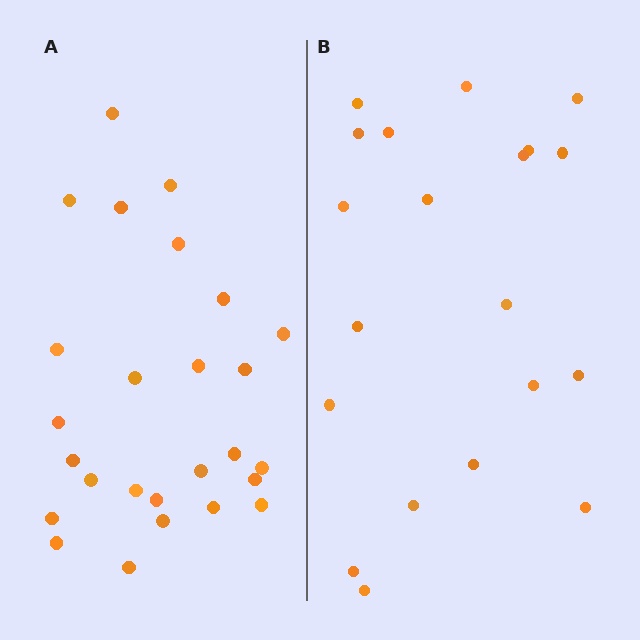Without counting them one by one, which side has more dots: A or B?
Region A (the left region) has more dots.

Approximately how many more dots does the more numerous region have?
Region A has about 6 more dots than region B.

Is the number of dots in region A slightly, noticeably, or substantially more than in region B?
Region A has noticeably more, but not dramatically so. The ratio is roughly 1.3 to 1.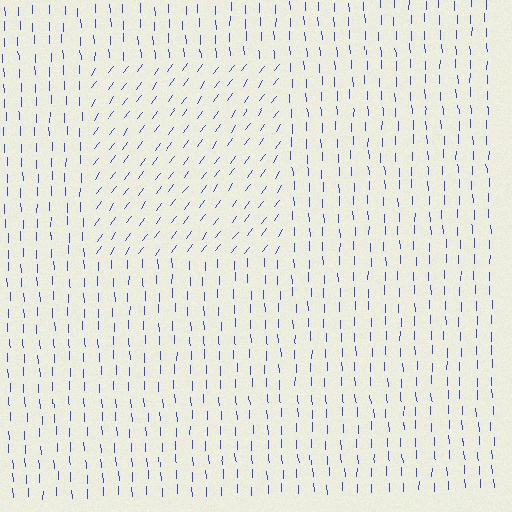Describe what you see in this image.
The image is filled with small blue line segments. A rectangle region in the image has lines oriented differently from the surrounding lines, creating a visible texture boundary.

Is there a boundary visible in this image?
Yes, there is a texture boundary formed by a change in line orientation.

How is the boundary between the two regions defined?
The boundary is defined purely by a change in line orientation (approximately 37 degrees difference). All lines are the same color and thickness.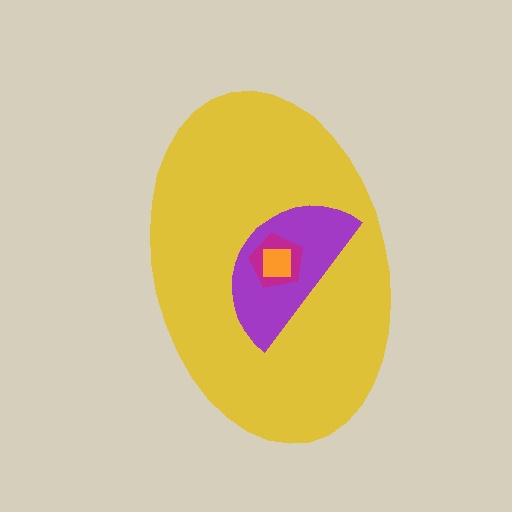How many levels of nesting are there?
4.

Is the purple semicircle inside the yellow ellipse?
Yes.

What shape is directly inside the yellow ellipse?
The purple semicircle.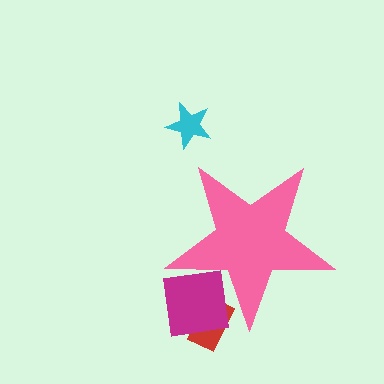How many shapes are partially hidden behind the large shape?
2 shapes are partially hidden.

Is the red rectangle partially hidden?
Yes, the red rectangle is partially hidden behind the pink star.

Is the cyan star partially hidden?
No, the cyan star is fully visible.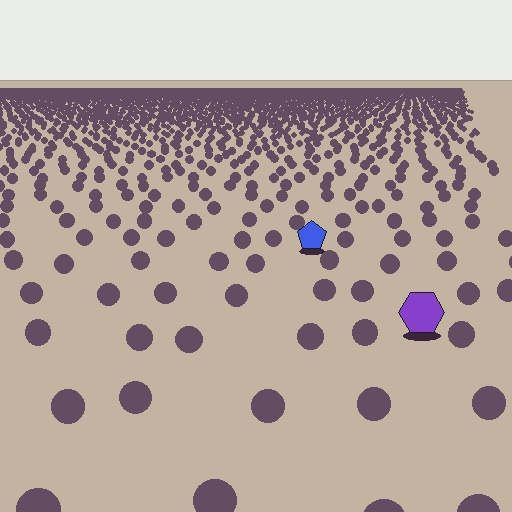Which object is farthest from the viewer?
The blue pentagon is farthest from the viewer. It appears smaller and the ground texture around it is denser.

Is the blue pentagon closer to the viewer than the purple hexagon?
No. The purple hexagon is closer — you can tell from the texture gradient: the ground texture is coarser near it.